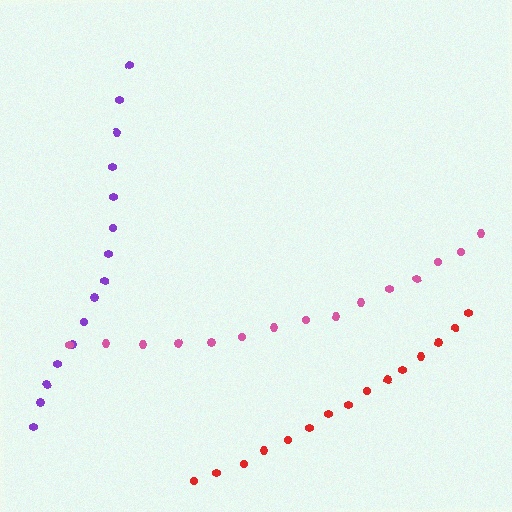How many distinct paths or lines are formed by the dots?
There are 3 distinct paths.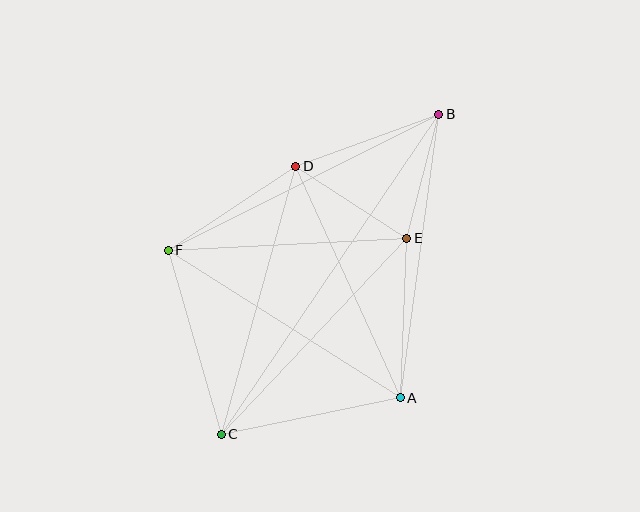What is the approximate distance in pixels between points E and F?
The distance between E and F is approximately 239 pixels.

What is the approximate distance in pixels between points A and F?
The distance between A and F is approximately 275 pixels.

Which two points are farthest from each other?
Points B and C are farthest from each other.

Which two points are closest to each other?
Points B and E are closest to each other.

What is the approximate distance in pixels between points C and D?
The distance between C and D is approximately 278 pixels.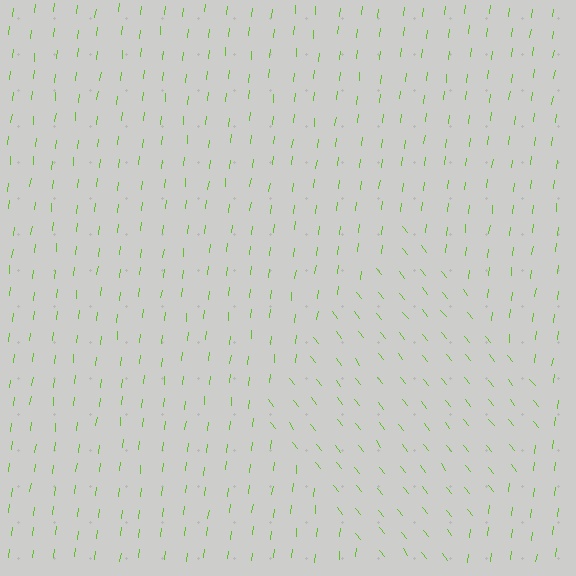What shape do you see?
I see a diamond.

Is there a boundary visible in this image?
Yes, there is a texture boundary formed by a change in line orientation.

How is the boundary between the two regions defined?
The boundary is defined purely by a change in line orientation (approximately 45 degrees difference). All lines are the same color and thickness.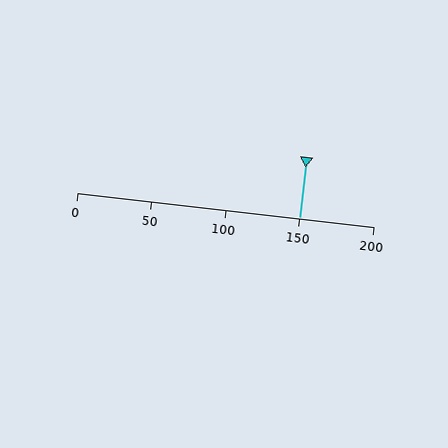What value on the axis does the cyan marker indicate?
The marker indicates approximately 150.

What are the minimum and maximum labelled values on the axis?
The axis runs from 0 to 200.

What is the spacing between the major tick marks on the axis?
The major ticks are spaced 50 apart.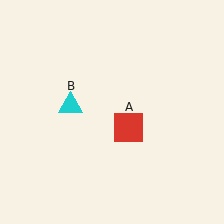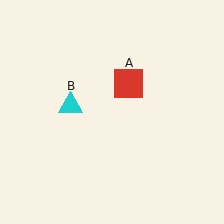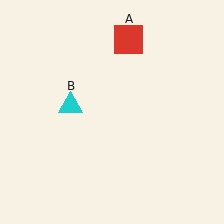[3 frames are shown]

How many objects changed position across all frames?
1 object changed position: red square (object A).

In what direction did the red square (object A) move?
The red square (object A) moved up.